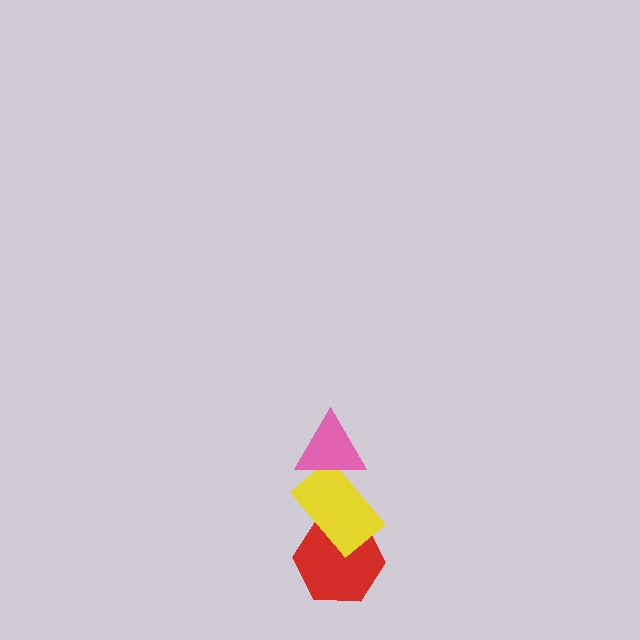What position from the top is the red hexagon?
The red hexagon is 3rd from the top.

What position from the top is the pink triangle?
The pink triangle is 1st from the top.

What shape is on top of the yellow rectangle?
The pink triangle is on top of the yellow rectangle.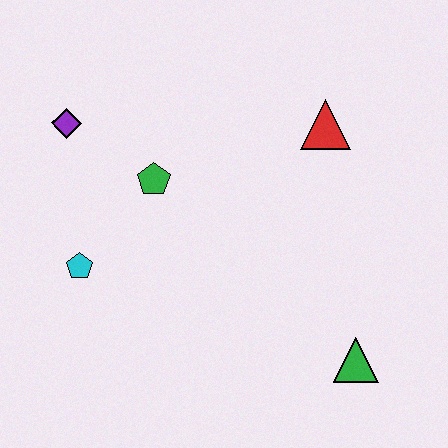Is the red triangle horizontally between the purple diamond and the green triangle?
Yes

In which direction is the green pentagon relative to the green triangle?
The green pentagon is to the left of the green triangle.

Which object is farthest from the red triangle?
The cyan pentagon is farthest from the red triangle.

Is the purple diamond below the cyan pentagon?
No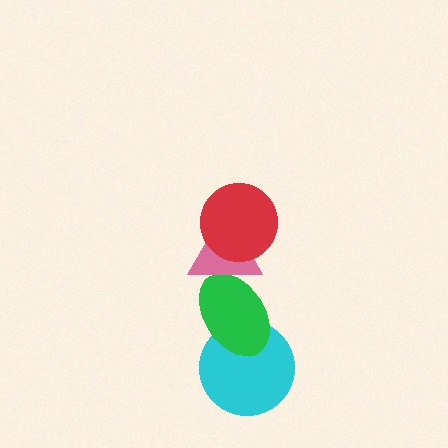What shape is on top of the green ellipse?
The pink triangle is on top of the green ellipse.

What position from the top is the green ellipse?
The green ellipse is 3rd from the top.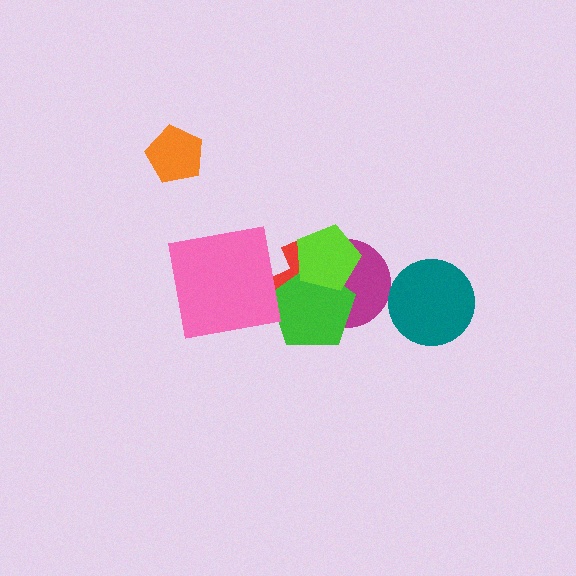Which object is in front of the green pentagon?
The lime pentagon is in front of the green pentagon.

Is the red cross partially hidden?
Yes, it is partially covered by another shape.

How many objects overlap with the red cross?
3 objects overlap with the red cross.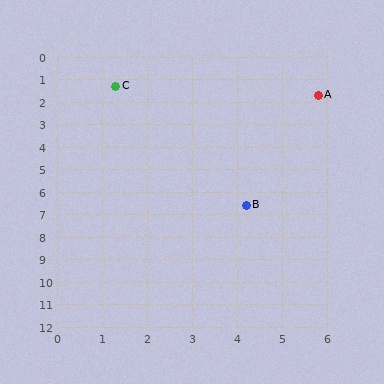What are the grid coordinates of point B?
Point B is at approximately (4.2, 6.6).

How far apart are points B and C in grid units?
Points B and C are about 6.0 grid units apart.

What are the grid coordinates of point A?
Point A is at approximately (5.8, 1.7).